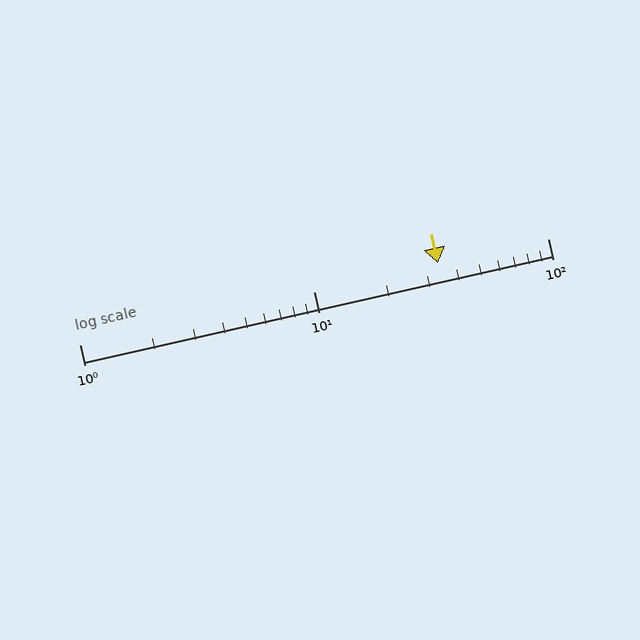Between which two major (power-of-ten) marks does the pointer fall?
The pointer is between 10 and 100.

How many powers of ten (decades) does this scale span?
The scale spans 2 decades, from 1 to 100.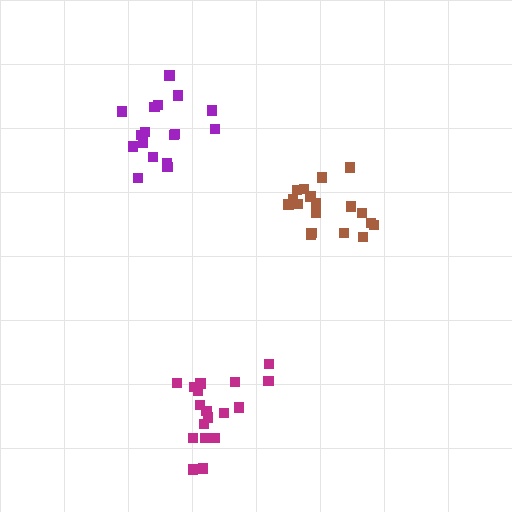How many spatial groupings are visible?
There are 3 spatial groupings.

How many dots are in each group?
Group 1: 17 dots, Group 2: 18 dots, Group 3: 18 dots (53 total).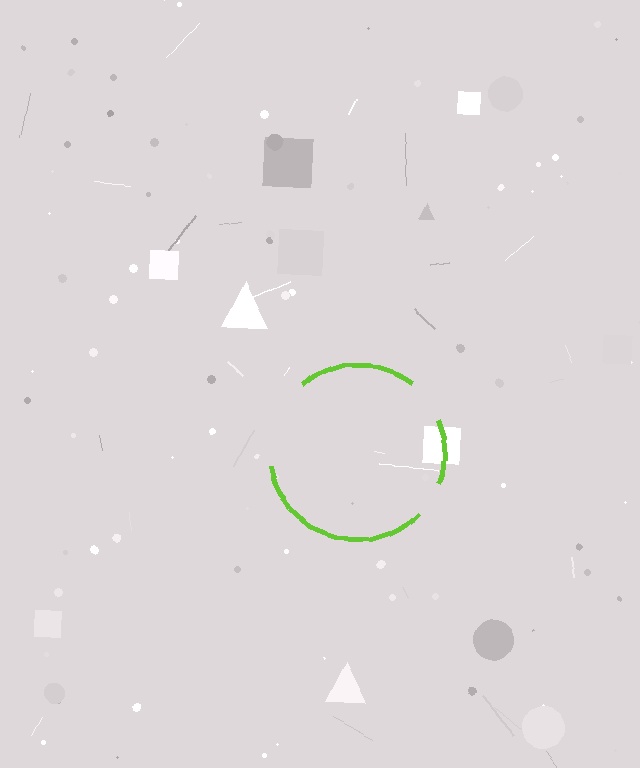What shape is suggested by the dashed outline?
The dashed outline suggests a circle.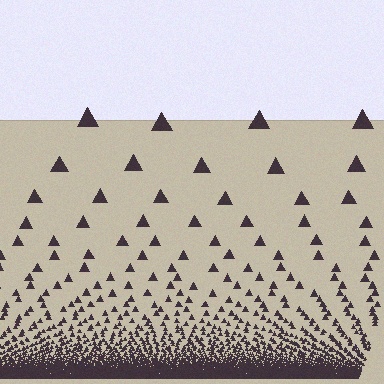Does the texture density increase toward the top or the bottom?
Density increases toward the bottom.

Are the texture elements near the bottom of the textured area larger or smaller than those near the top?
Smaller. The gradient is inverted — elements near the bottom are smaller and denser.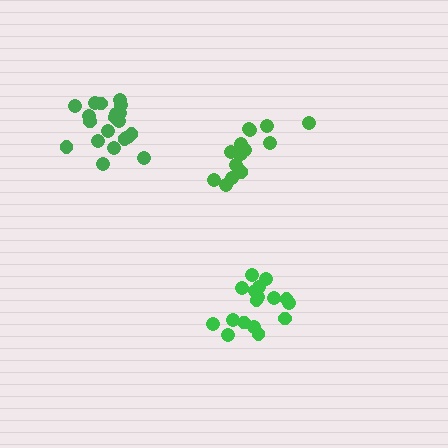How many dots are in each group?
Group 1: 20 dots, Group 2: 15 dots, Group 3: 17 dots (52 total).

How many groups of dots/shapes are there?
There are 3 groups.